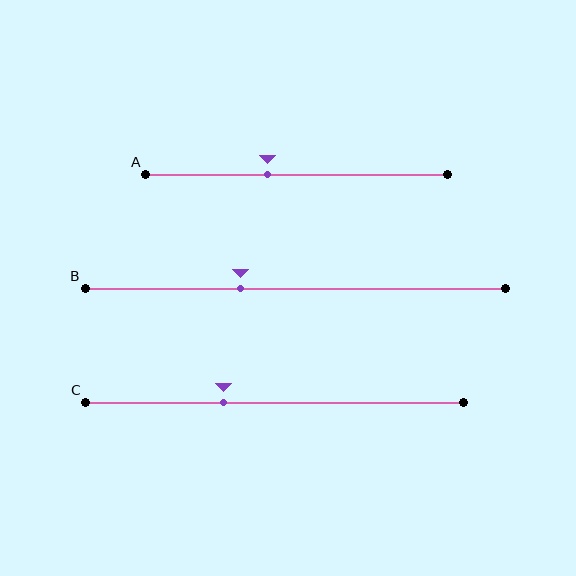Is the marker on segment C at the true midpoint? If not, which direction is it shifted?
No, the marker on segment C is shifted to the left by about 14% of the segment length.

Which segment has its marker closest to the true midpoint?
Segment A has its marker closest to the true midpoint.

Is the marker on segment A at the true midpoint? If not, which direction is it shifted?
No, the marker on segment A is shifted to the left by about 10% of the segment length.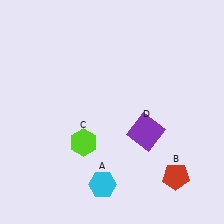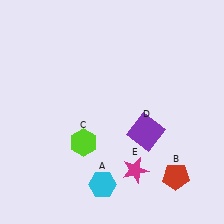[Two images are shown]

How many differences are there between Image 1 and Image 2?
There is 1 difference between the two images.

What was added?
A magenta star (E) was added in Image 2.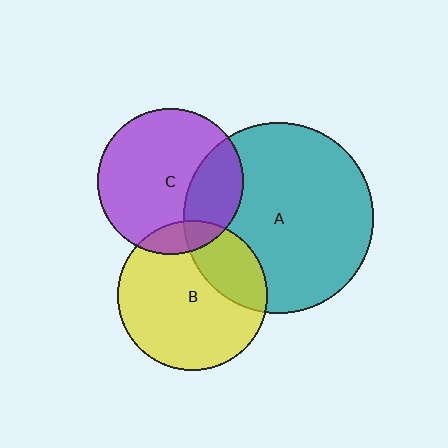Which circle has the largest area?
Circle A (teal).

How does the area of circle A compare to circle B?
Approximately 1.6 times.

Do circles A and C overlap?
Yes.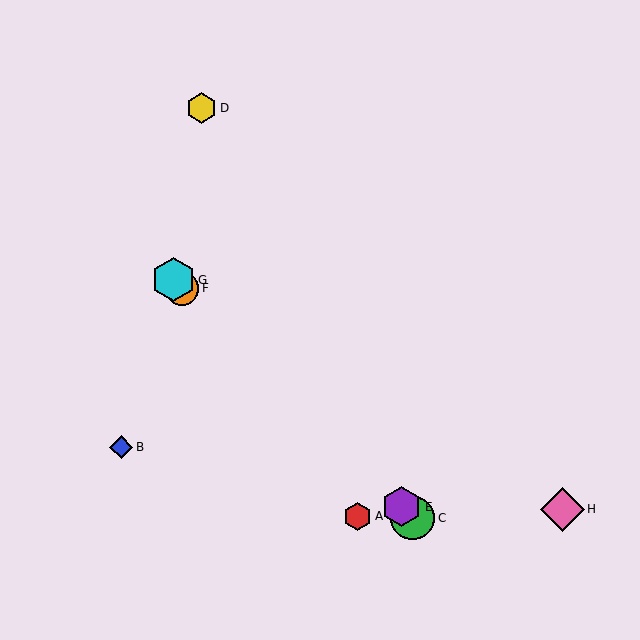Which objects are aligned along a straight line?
Objects C, E, F, G are aligned along a straight line.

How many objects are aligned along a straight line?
4 objects (C, E, F, G) are aligned along a straight line.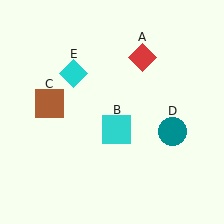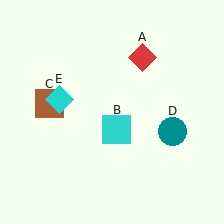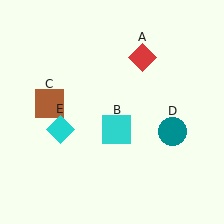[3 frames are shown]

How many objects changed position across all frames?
1 object changed position: cyan diamond (object E).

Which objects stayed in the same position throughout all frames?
Red diamond (object A) and cyan square (object B) and brown square (object C) and teal circle (object D) remained stationary.